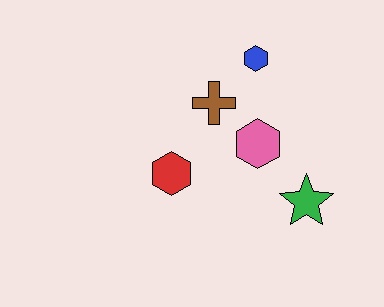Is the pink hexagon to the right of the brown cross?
Yes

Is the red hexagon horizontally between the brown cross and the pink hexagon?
No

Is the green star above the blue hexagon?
No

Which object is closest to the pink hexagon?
The brown cross is closest to the pink hexagon.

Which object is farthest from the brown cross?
The green star is farthest from the brown cross.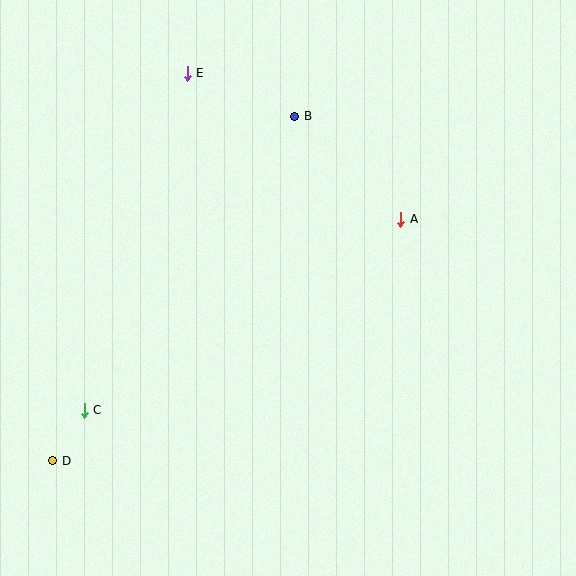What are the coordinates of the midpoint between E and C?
The midpoint between E and C is at (136, 242).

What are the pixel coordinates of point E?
Point E is at (187, 73).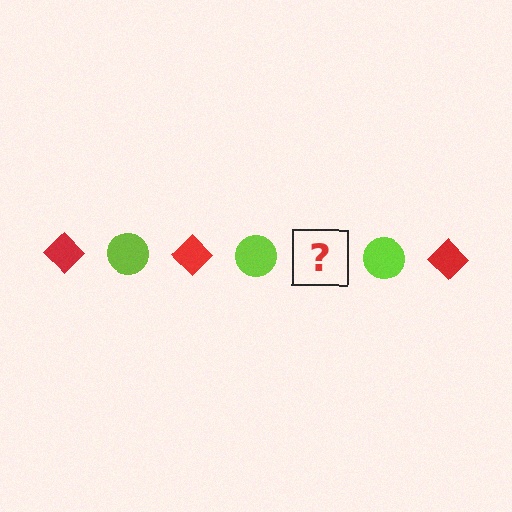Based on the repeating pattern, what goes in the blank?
The blank should be a red diamond.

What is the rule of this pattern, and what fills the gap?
The rule is that the pattern alternates between red diamond and lime circle. The gap should be filled with a red diamond.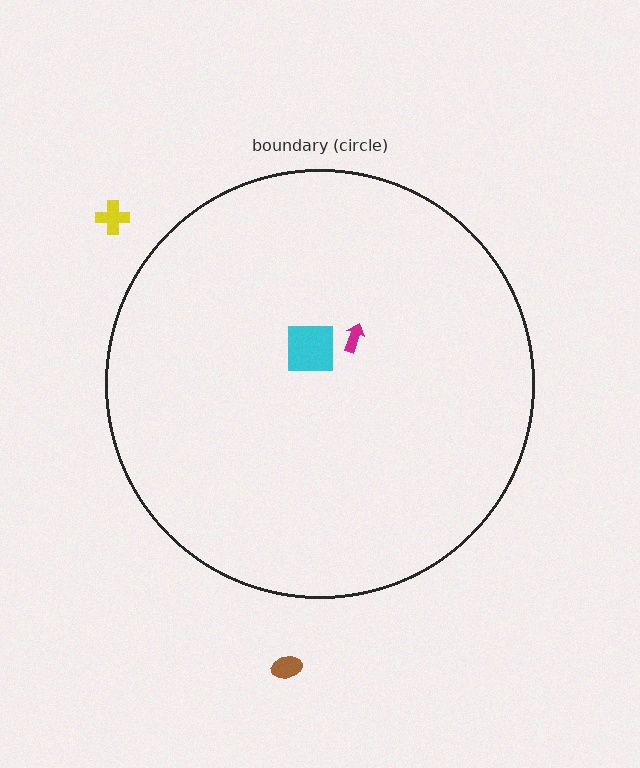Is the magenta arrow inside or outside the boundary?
Inside.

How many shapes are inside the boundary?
2 inside, 2 outside.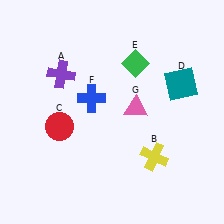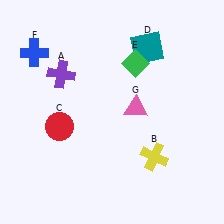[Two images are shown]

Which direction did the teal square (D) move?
The teal square (D) moved up.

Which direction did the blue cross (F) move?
The blue cross (F) moved left.